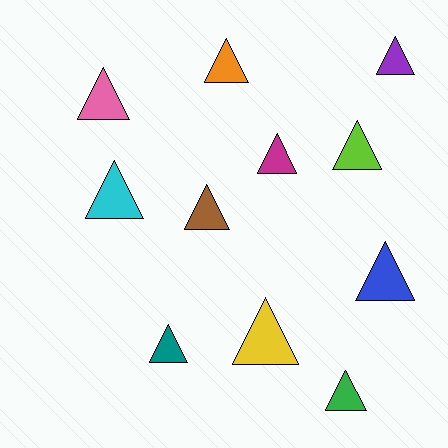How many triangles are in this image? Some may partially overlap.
There are 11 triangles.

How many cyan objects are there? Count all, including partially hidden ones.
There is 1 cyan object.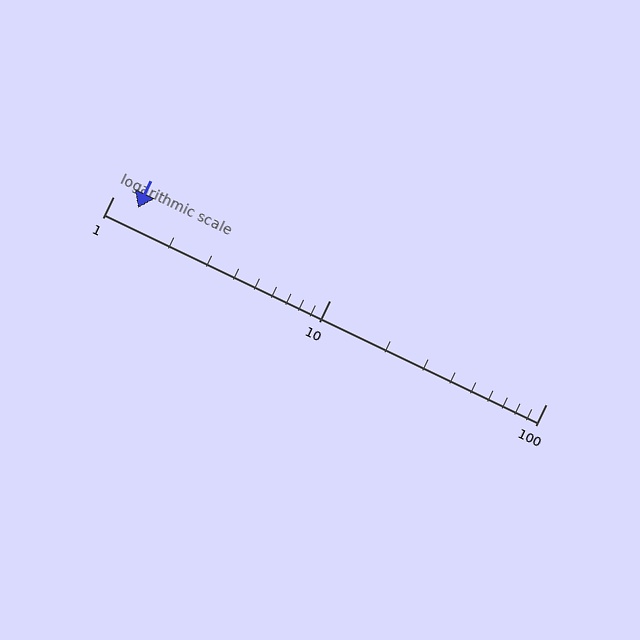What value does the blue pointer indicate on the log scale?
The pointer indicates approximately 1.3.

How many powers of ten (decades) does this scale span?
The scale spans 2 decades, from 1 to 100.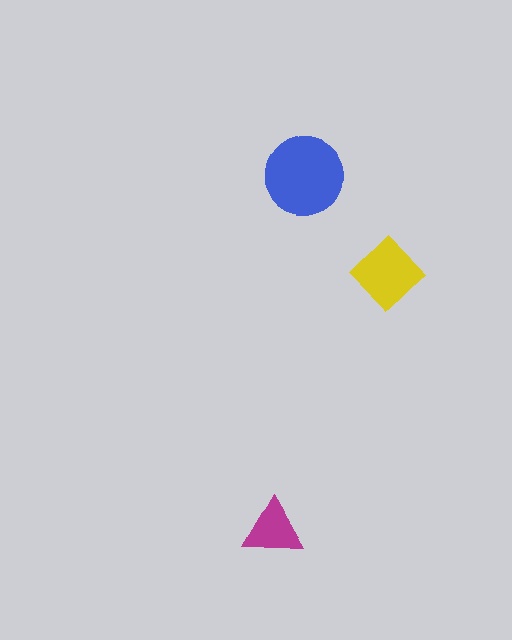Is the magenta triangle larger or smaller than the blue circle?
Smaller.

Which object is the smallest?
The magenta triangle.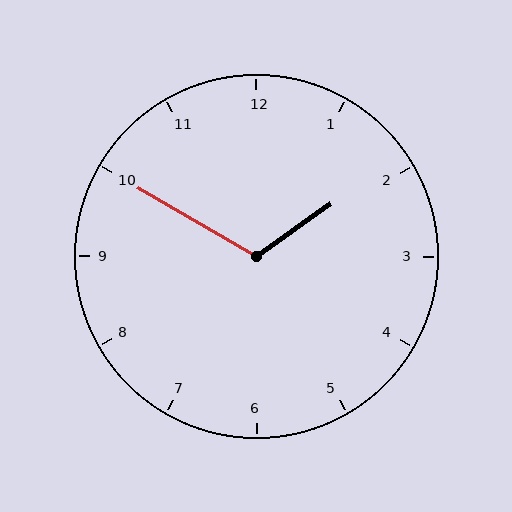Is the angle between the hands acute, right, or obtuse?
It is obtuse.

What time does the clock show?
1:50.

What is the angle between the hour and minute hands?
Approximately 115 degrees.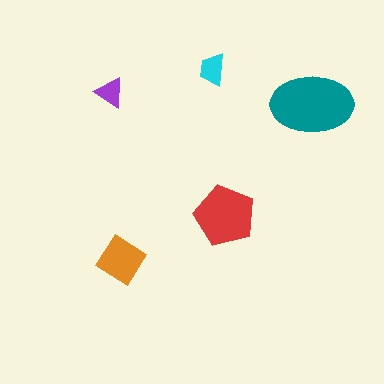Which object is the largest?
The teal ellipse.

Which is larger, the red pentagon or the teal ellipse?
The teal ellipse.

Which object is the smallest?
The purple triangle.